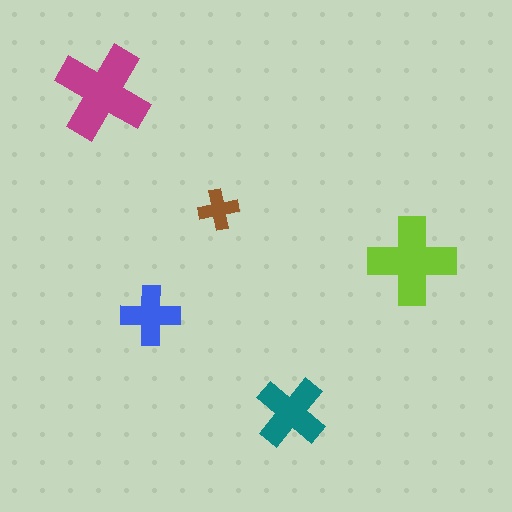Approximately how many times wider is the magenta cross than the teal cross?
About 1.5 times wider.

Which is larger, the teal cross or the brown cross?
The teal one.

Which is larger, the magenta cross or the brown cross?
The magenta one.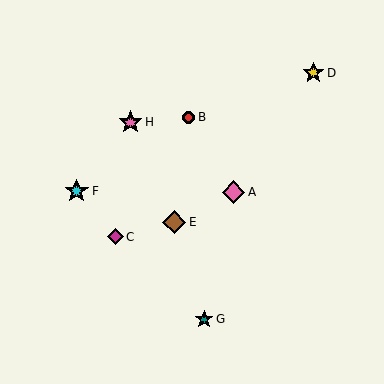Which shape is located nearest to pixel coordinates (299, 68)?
The yellow star (labeled D) at (313, 73) is nearest to that location.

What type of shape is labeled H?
Shape H is a pink star.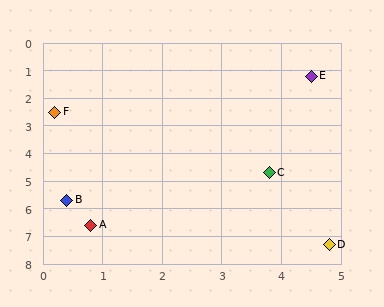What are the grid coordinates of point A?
Point A is at approximately (0.8, 6.6).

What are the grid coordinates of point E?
Point E is at approximately (4.5, 1.2).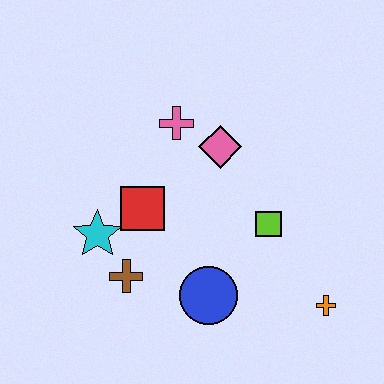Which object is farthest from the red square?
The orange cross is farthest from the red square.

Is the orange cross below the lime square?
Yes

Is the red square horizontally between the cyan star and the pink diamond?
Yes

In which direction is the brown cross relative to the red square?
The brown cross is below the red square.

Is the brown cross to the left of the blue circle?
Yes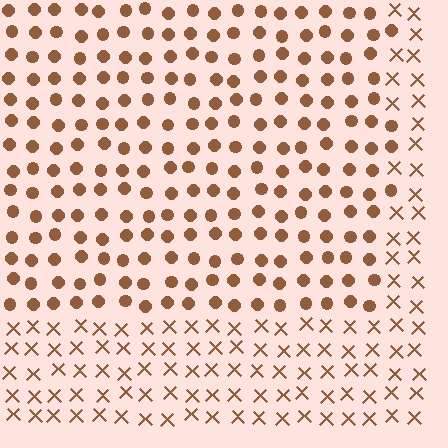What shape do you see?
I see a rectangle.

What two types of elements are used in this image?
The image uses circles inside the rectangle region and X marks outside it.